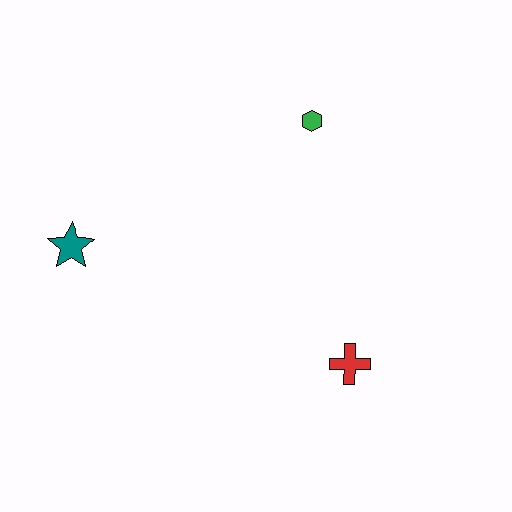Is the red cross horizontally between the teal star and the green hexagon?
No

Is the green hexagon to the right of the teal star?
Yes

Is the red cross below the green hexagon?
Yes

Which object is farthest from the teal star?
The red cross is farthest from the teal star.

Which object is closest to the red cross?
The green hexagon is closest to the red cross.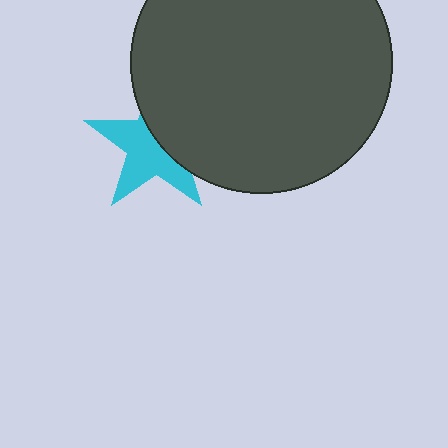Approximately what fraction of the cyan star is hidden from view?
Roughly 43% of the cyan star is hidden behind the dark gray circle.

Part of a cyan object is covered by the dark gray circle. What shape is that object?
It is a star.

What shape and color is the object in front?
The object in front is a dark gray circle.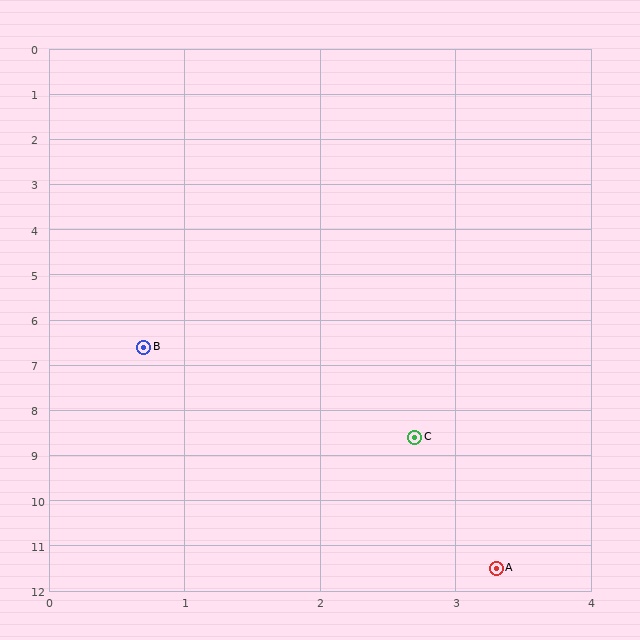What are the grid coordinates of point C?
Point C is at approximately (2.7, 8.6).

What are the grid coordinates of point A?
Point A is at approximately (3.3, 11.5).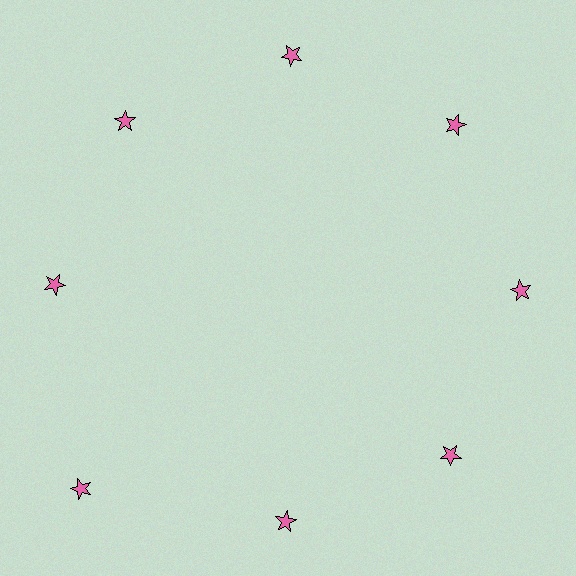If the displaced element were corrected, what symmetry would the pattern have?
It would have 8-fold rotational symmetry — the pattern would map onto itself every 45 degrees.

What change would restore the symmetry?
The symmetry would be restored by moving it inward, back onto the ring so that all 8 stars sit at equal angles and equal distance from the center.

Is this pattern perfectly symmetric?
No. The 8 pink stars are arranged in a ring, but one element near the 8 o'clock position is pushed outward from the center, breaking the 8-fold rotational symmetry.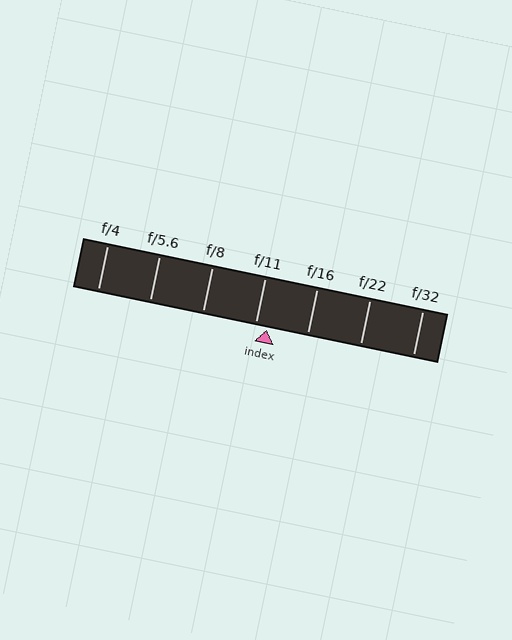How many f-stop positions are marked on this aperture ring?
There are 7 f-stop positions marked.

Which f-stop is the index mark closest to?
The index mark is closest to f/11.